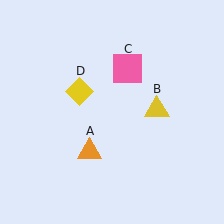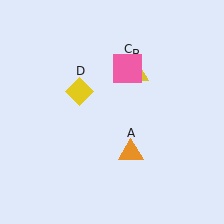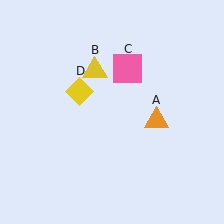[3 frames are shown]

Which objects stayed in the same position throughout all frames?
Pink square (object C) and yellow diamond (object D) remained stationary.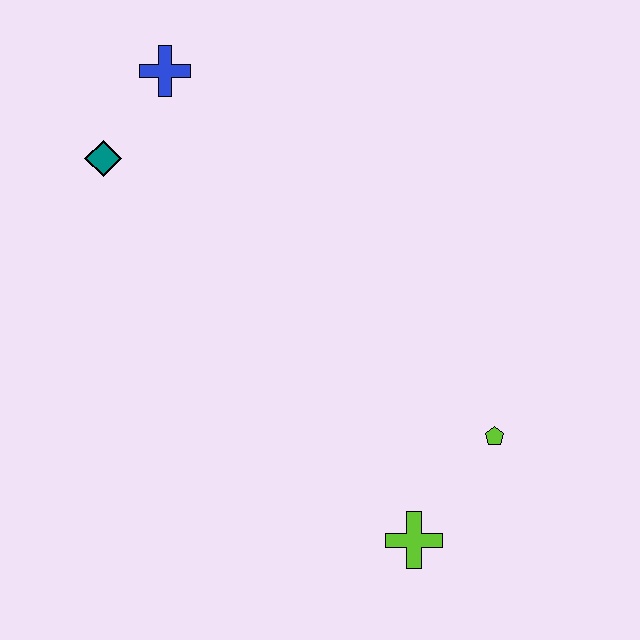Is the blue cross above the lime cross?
Yes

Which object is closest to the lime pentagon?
The lime cross is closest to the lime pentagon.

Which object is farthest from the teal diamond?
The lime cross is farthest from the teal diamond.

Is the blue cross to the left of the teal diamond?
No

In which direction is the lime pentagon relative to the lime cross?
The lime pentagon is above the lime cross.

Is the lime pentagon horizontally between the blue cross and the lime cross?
No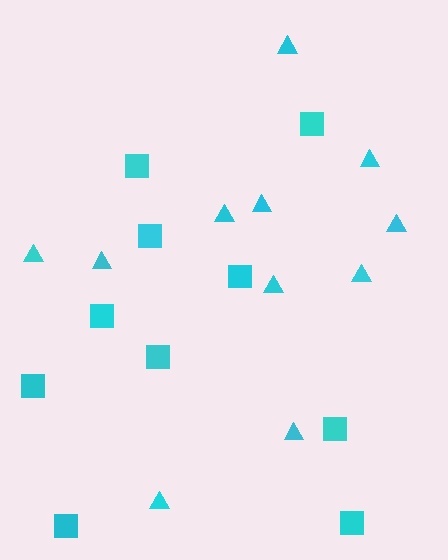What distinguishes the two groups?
There are 2 groups: one group of triangles (11) and one group of squares (10).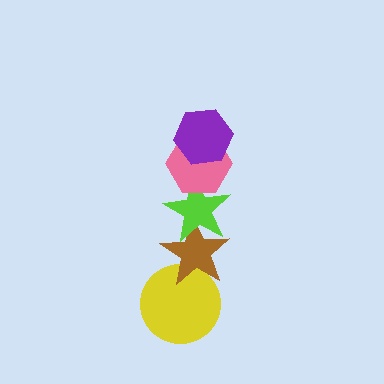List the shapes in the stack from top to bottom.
From top to bottom: the purple hexagon, the pink hexagon, the lime star, the brown star, the yellow circle.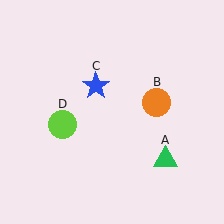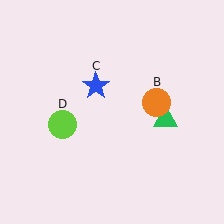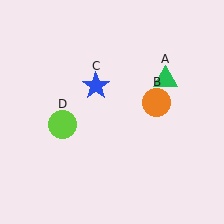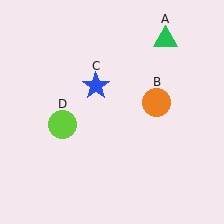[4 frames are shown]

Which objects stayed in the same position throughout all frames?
Orange circle (object B) and blue star (object C) and lime circle (object D) remained stationary.